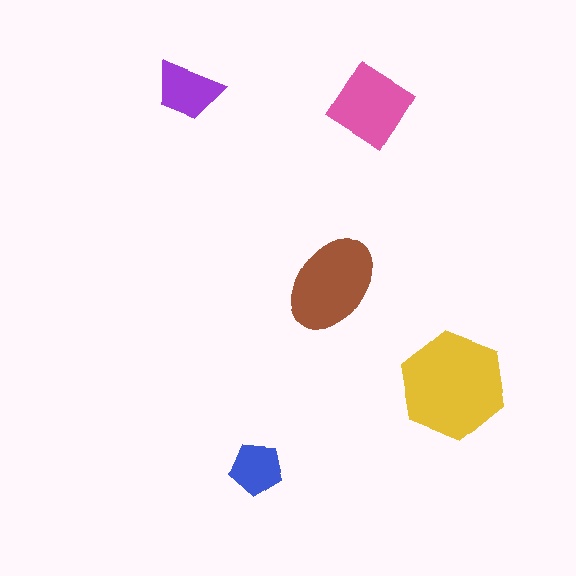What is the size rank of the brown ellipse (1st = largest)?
2nd.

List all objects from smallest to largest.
The blue pentagon, the purple trapezoid, the pink diamond, the brown ellipse, the yellow hexagon.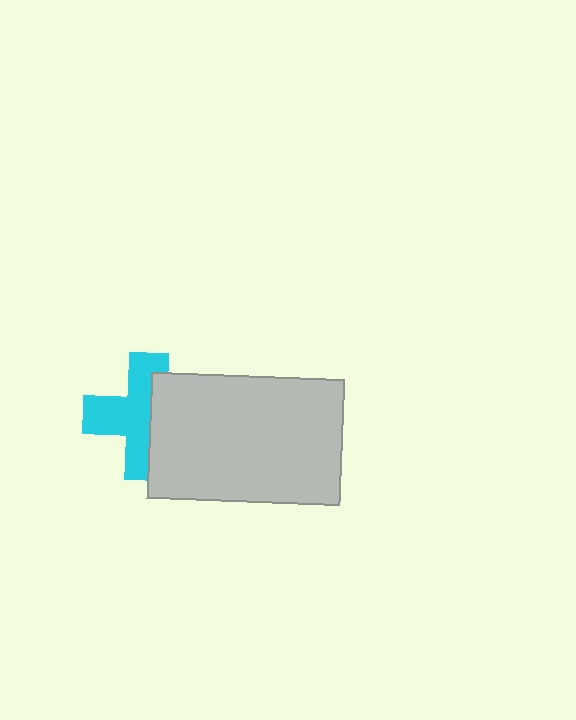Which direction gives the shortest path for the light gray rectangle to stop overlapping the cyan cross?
Moving right gives the shortest separation.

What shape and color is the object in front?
The object in front is a light gray rectangle.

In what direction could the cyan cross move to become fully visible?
The cyan cross could move left. That would shift it out from behind the light gray rectangle entirely.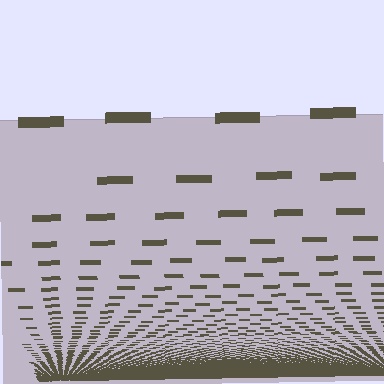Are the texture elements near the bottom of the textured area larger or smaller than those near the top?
Smaller. The gradient is inverted — elements near the bottom are smaller and denser.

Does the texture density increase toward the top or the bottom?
Density increases toward the bottom.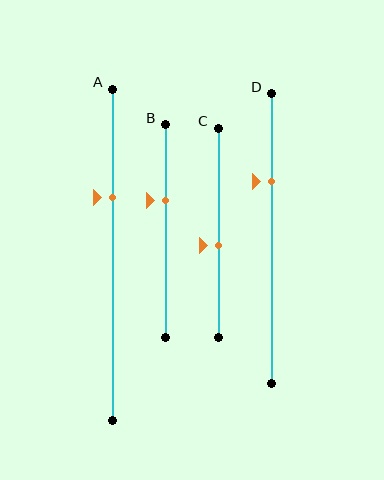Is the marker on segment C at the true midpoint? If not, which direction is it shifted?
No, the marker on segment C is shifted downward by about 6% of the segment length.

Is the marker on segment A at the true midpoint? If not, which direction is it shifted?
No, the marker on segment A is shifted upward by about 17% of the segment length.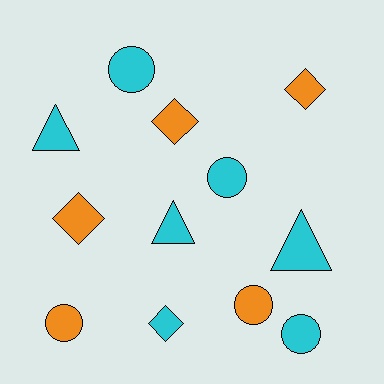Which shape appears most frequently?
Circle, with 5 objects.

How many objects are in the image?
There are 12 objects.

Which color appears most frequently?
Cyan, with 7 objects.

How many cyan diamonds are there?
There is 1 cyan diamond.